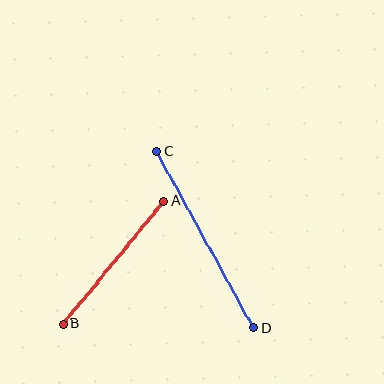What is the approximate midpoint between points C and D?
The midpoint is at approximately (205, 240) pixels.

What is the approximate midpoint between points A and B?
The midpoint is at approximately (113, 262) pixels.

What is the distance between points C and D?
The distance is approximately 202 pixels.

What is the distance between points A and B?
The distance is approximately 159 pixels.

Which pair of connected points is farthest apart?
Points C and D are farthest apart.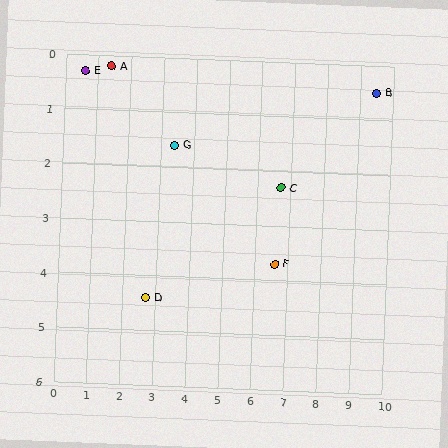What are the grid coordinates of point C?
Point C is at approximately (6.7, 2.3).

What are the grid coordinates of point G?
Point G is at approximately (3.4, 1.6).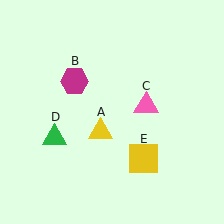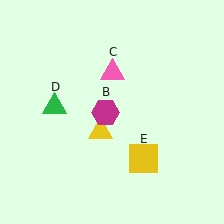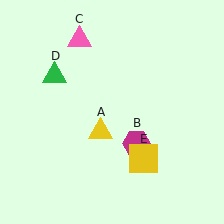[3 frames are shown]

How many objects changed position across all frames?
3 objects changed position: magenta hexagon (object B), pink triangle (object C), green triangle (object D).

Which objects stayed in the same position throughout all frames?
Yellow triangle (object A) and yellow square (object E) remained stationary.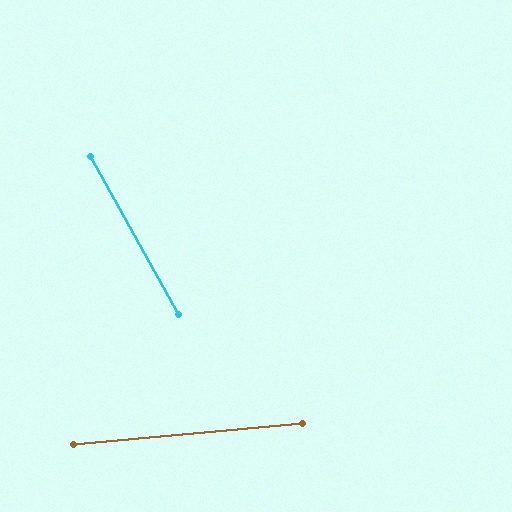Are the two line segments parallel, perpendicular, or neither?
Neither parallel nor perpendicular — they differ by about 66°.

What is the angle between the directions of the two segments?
Approximately 66 degrees.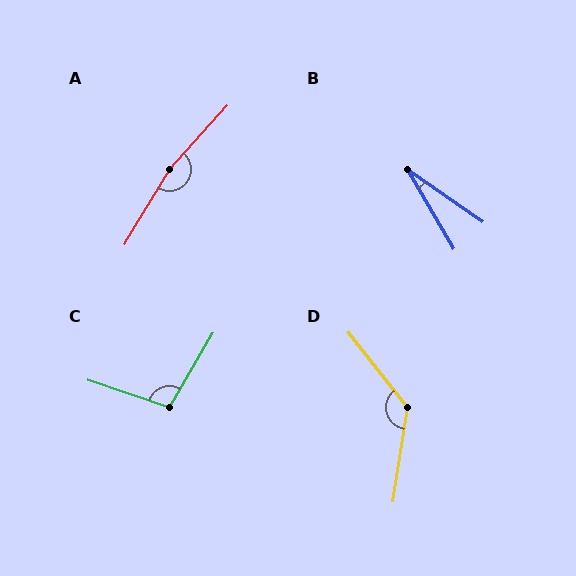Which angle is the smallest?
B, at approximately 24 degrees.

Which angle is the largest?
A, at approximately 169 degrees.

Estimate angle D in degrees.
Approximately 133 degrees.